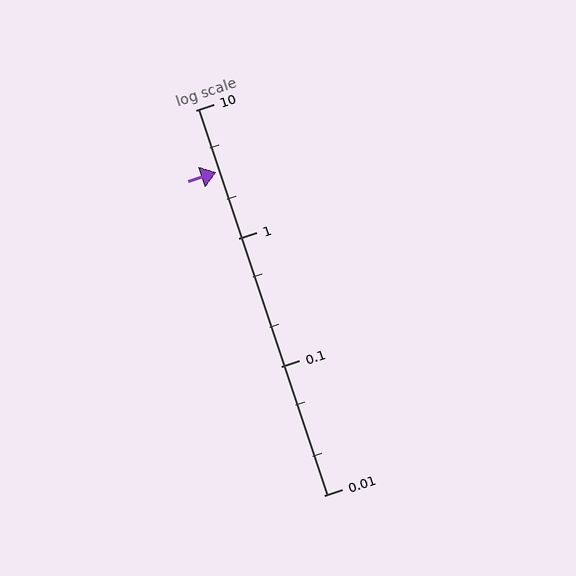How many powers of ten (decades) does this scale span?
The scale spans 3 decades, from 0.01 to 10.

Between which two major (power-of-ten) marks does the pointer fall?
The pointer is between 1 and 10.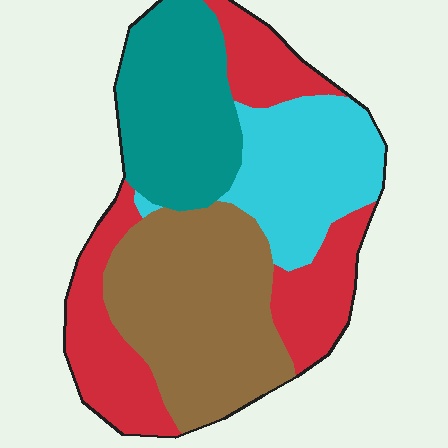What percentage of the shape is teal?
Teal covers 22% of the shape.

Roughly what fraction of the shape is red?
Red covers about 30% of the shape.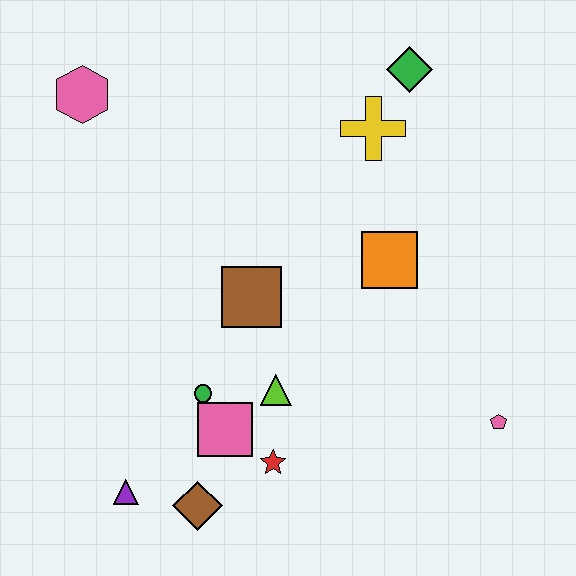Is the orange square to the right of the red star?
Yes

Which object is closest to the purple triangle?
The brown diamond is closest to the purple triangle.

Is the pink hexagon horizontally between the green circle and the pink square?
No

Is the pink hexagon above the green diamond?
No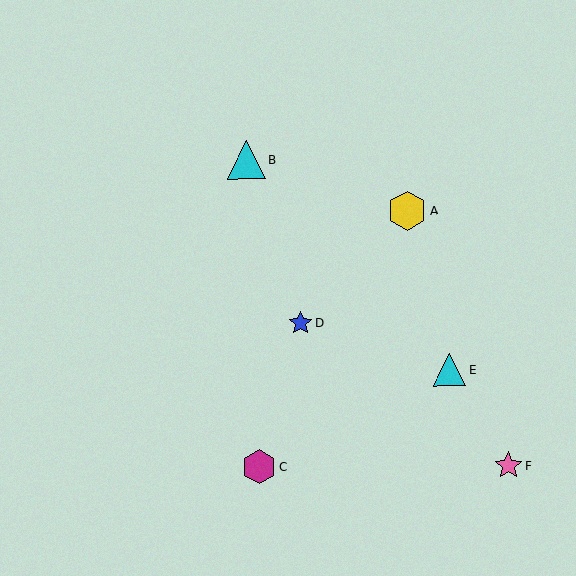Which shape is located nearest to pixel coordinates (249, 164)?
The cyan triangle (labeled B) at (246, 160) is nearest to that location.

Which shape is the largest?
The yellow hexagon (labeled A) is the largest.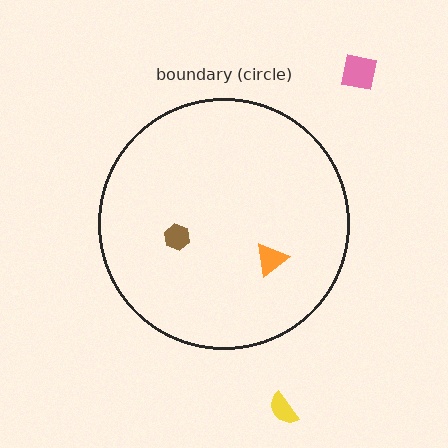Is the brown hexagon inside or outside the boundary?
Inside.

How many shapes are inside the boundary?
2 inside, 2 outside.